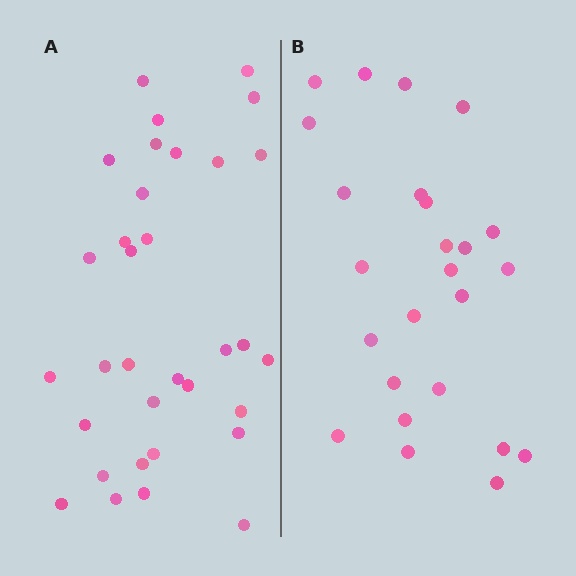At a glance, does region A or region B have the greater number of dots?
Region A (the left region) has more dots.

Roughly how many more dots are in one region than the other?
Region A has roughly 8 or so more dots than region B.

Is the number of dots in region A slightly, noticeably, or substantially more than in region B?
Region A has noticeably more, but not dramatically so. The ratio is roughly 1.3 to 1.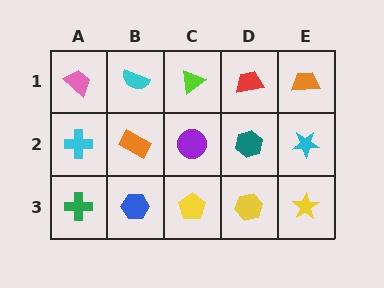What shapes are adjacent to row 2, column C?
A lime triangle (row 1, column C), a yellow pentagon (row 3, column C), an orange rectangle (row 2, column B), a teal hexagon (row 2, column D).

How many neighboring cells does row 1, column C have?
3.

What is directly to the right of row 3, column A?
A blue hexagon.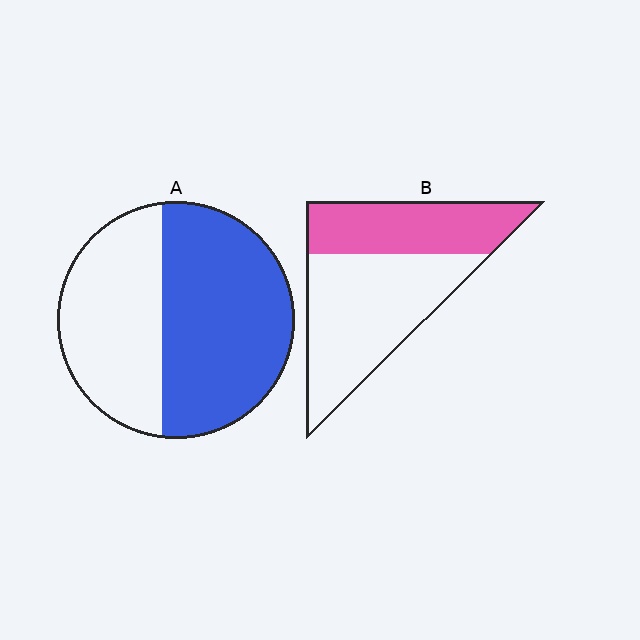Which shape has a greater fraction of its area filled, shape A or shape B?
Shape A.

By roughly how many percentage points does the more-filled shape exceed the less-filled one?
By roughly 20 percentage points (A over B).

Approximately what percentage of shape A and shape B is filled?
A is approximately 55% and B is approximately 40%.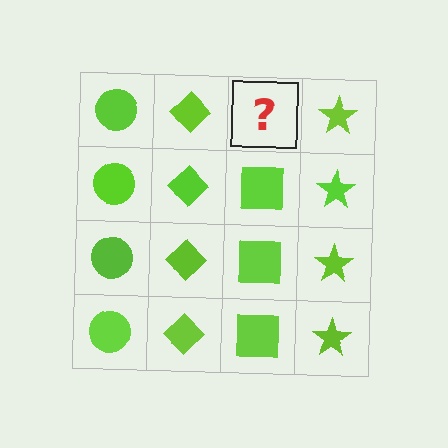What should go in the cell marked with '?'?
The missing cell should contain a lime square.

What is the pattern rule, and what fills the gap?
The rule is that each column has a consistent shape. The gap should be filled with a lime square.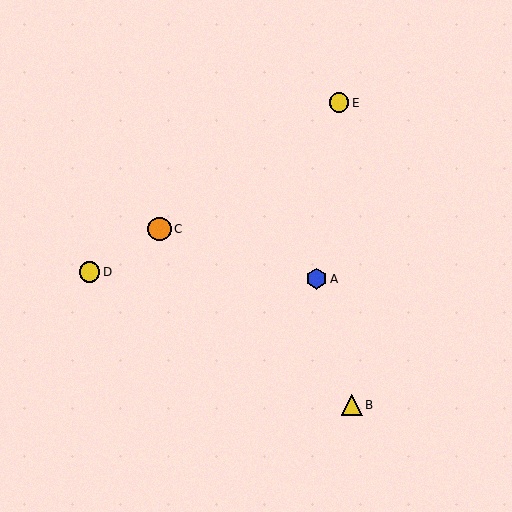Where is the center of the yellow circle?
The center of the yellow circle is at (339, 103).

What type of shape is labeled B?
Shape B is a yellow triangle.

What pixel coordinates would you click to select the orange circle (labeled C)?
Click at (159, 229) to select the orange circle C.